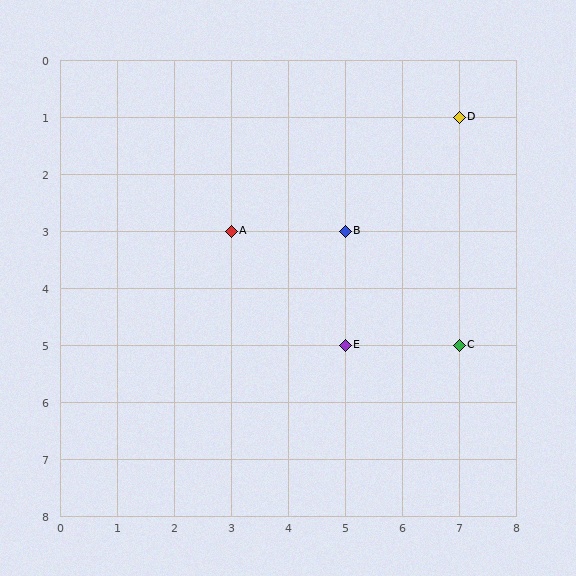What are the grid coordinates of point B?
Point B is at grid coordinates (5, 3).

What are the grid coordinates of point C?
Point C is at grid coordinates (7, 5).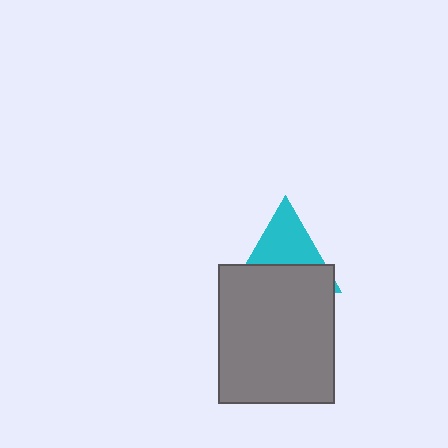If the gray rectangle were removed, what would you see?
You would see the complete cyan triangle.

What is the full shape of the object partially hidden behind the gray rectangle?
The partially hidden object is a cyan triangle.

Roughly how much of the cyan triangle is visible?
About half of it is visible (roughly 49%).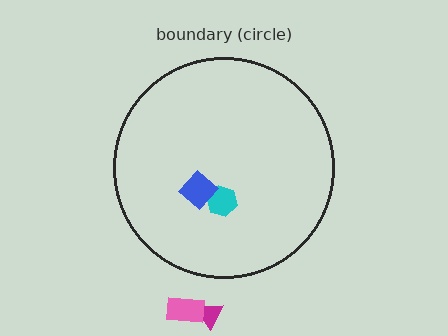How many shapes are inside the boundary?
2 inside, 2 outside.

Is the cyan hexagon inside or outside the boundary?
Inside.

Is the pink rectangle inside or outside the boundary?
Outside.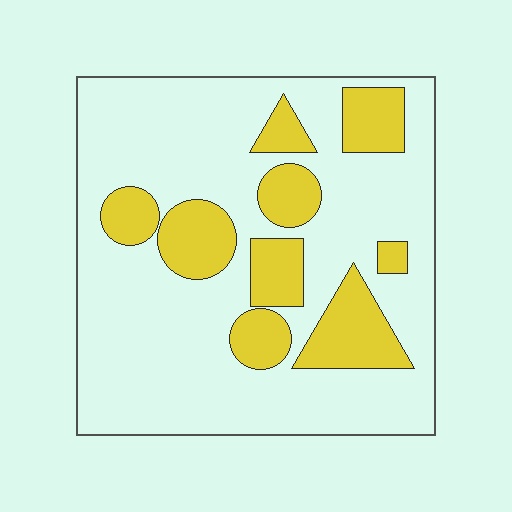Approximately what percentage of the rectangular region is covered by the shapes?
Approximately 25%.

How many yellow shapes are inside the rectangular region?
9.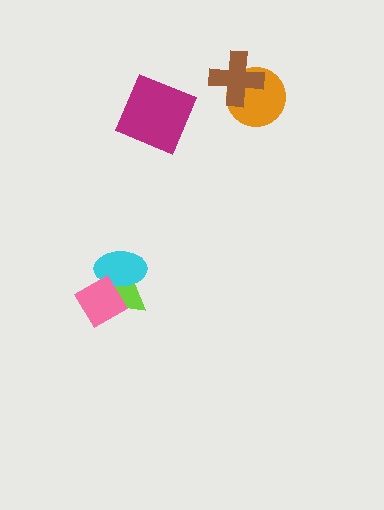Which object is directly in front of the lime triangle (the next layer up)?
The cyan ellipse is directly in front of the lime triangle.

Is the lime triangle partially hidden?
Yes, it is partially covered by another shape.